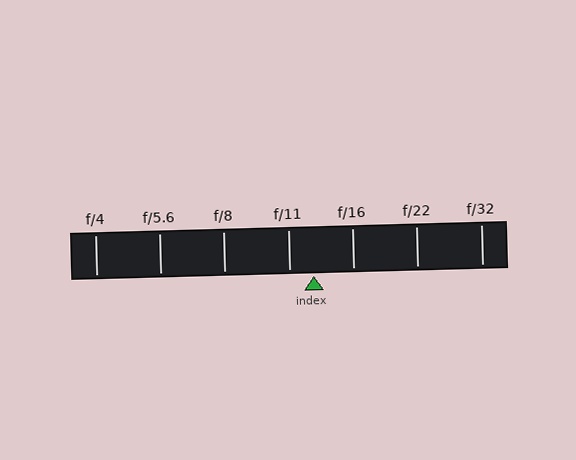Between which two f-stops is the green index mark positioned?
The index mark is between f/11 and f/16.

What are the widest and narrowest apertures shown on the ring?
The widest aperture shown is f/4 and the narrowest is f/32.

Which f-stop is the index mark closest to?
The index mark is closest to f/11.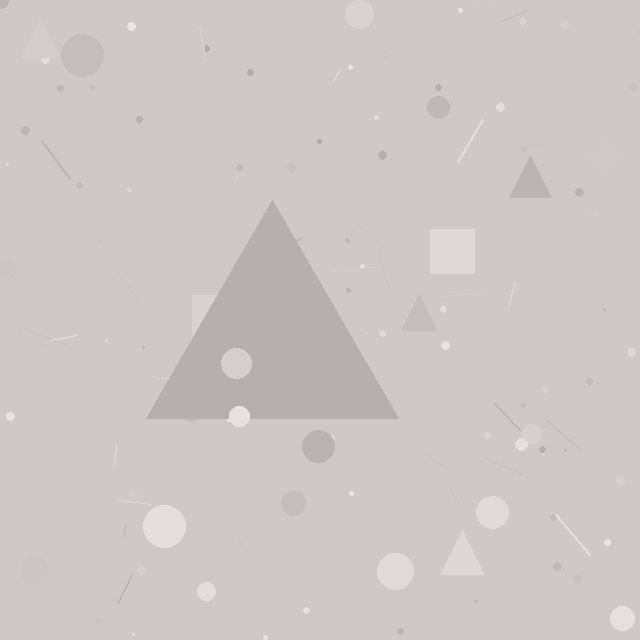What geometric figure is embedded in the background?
A triangle is embedded in the background.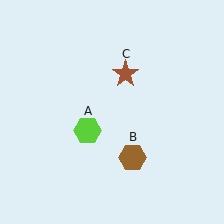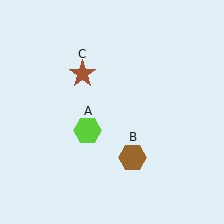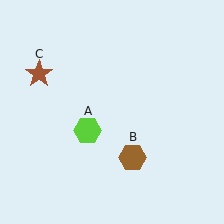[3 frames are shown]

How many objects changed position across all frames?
1 object changed position: brown star (object C).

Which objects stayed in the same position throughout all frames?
Lime hexagon (object A) and brown hexagon (object B) remained stationary.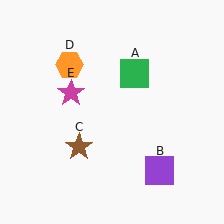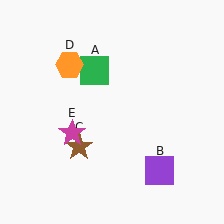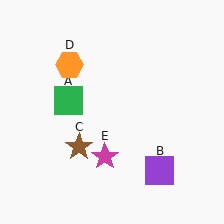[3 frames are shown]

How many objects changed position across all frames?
2 objects changed position: green square (object A), magenta star (object E).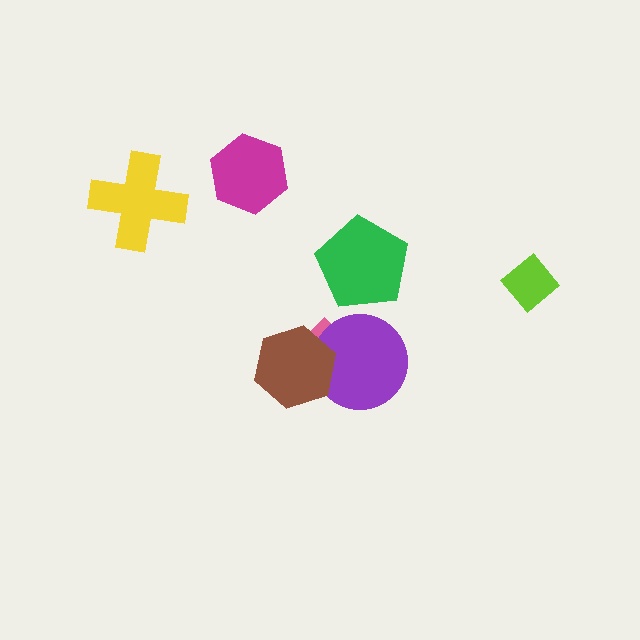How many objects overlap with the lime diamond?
0 objects overlap with the lime diamond.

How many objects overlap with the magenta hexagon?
0 objects overlap with the magenta hexagon.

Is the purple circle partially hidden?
Yes, it is partially covered by another shape.